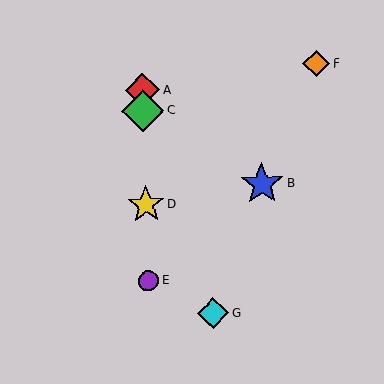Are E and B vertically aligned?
No, E is at x≈149 and B is at x≈262.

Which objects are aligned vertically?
Objects A, C, D, E are aligned vertically.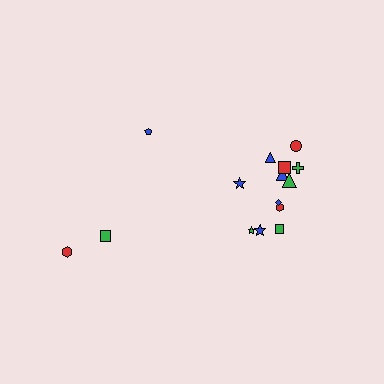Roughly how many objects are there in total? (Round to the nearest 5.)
Roughly 15 objects in total.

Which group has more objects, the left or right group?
The right group.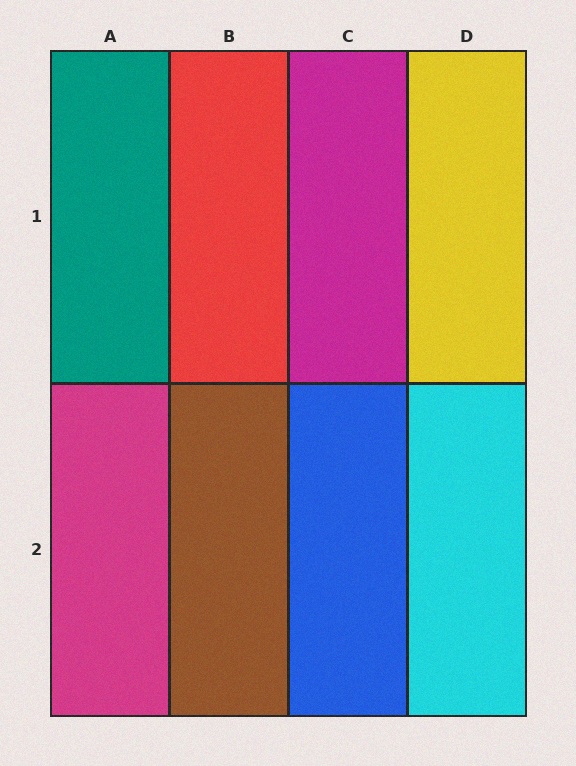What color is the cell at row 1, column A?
Teal.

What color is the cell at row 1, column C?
Magenta.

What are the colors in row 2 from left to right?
Magenta, brown, blue, cyan.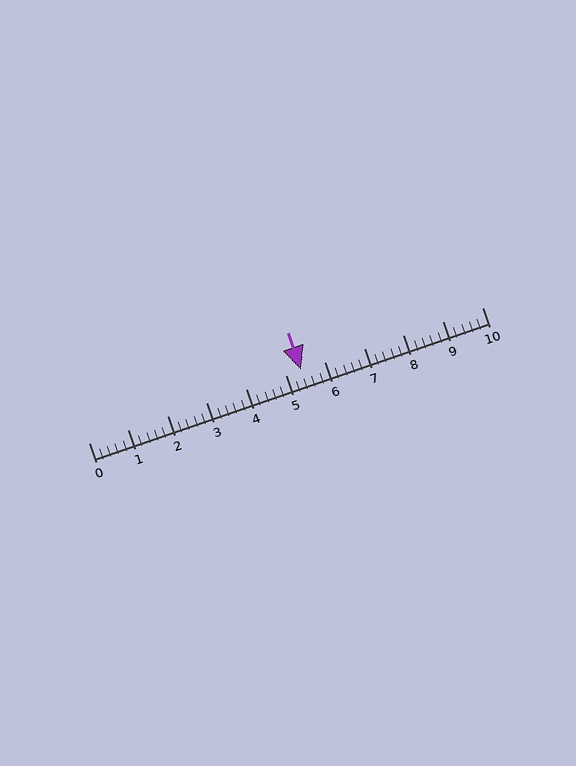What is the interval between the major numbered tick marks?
The major tick marks are spaced 1 units apart.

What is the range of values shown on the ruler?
The ruler shows values from 0 to 10.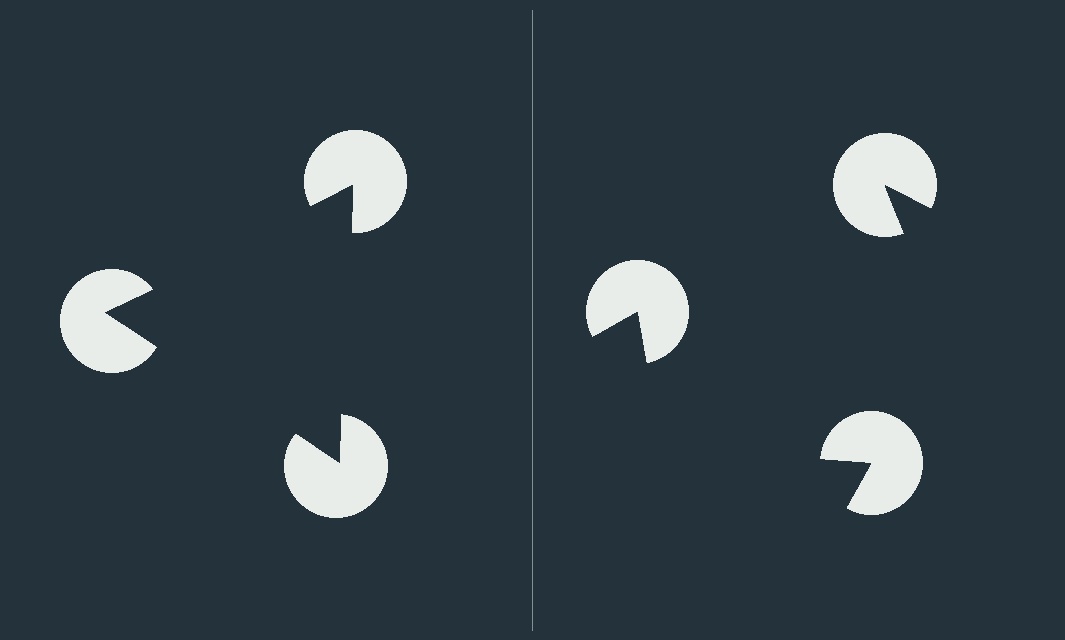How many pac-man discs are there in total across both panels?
6 — 3 on each side.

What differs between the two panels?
The pac-man discs are positioned identically on both sides; only the wedge orientations differ. On the left they align to a triangle; on the right they are misaligned.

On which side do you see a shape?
An illusory triangle appears on the left side. On the right side the wedge cuts are rotated, so no coherent shape forms.